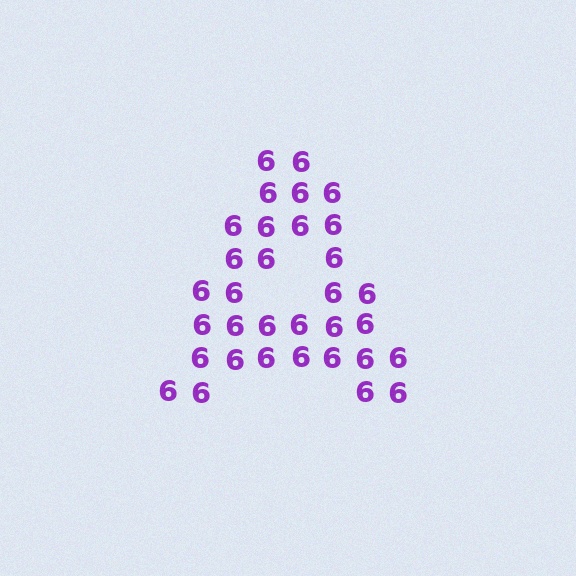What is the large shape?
The large shape is the letter A.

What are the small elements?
The small elements are digit 6's.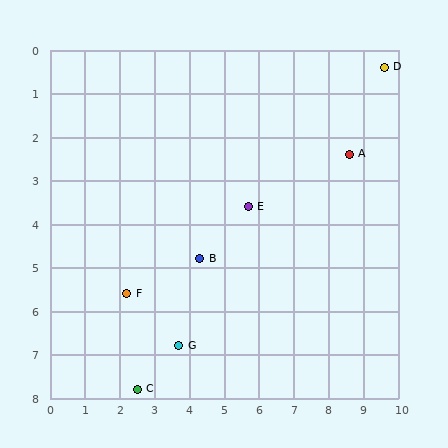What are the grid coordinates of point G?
Point G is at approximately (3.7, 6.8).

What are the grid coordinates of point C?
Point C is at approximately (2.5, 7.8).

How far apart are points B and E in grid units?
Points B and E are about 1.8 grid units apart.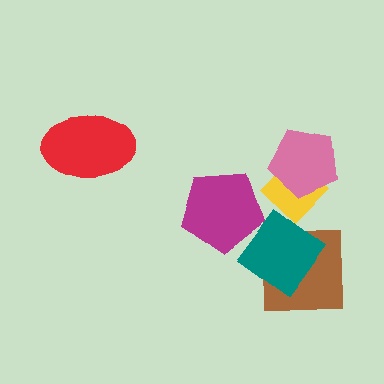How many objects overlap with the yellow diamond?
1 object overlaps with the yellow diamond.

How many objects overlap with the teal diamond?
1 object overlaps with the teal diamond.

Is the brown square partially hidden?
Yes, it is partially covered by another shape.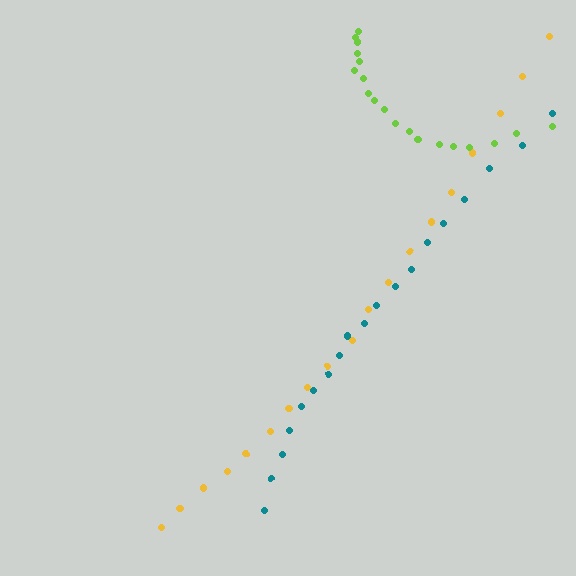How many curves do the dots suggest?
There are 3 distinct paths.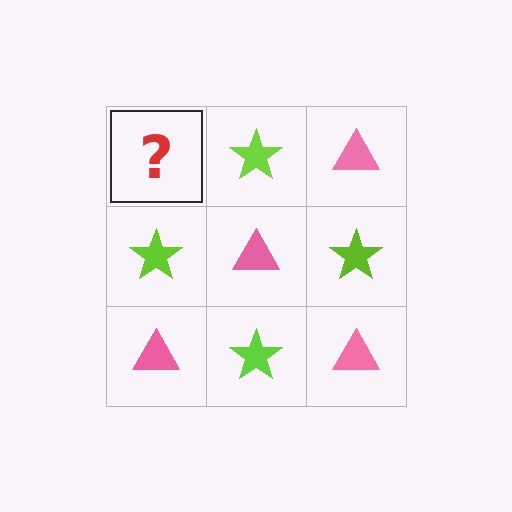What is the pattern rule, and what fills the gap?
The rule is that it alternates pink triangle and lime star in a checkerboard pattern. The gap should be filled with a pink triangle.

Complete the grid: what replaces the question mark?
The question mark should be replaced with a pink triangle.